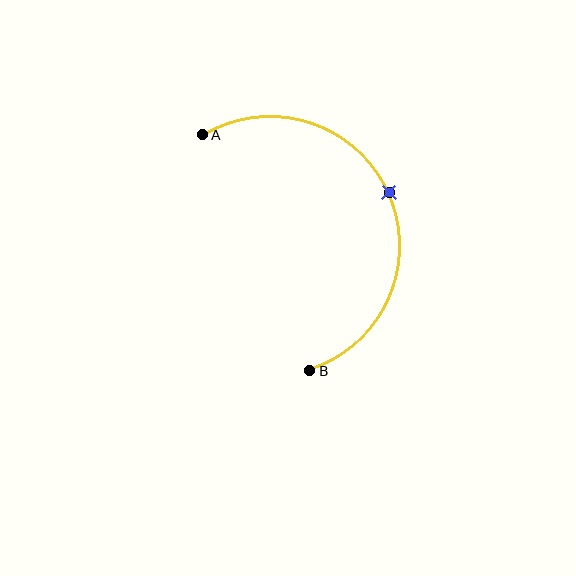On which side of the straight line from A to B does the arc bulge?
The arc bulges to the right of the straight line connecting A and B.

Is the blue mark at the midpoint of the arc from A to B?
Yes. The blue mark lies on the arc at equal arc-length from both A and B — it is the arc midpoint.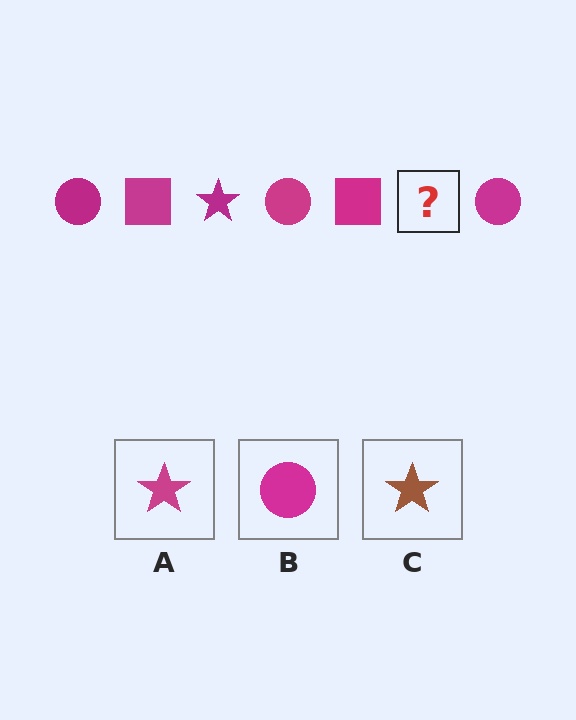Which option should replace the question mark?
Option A.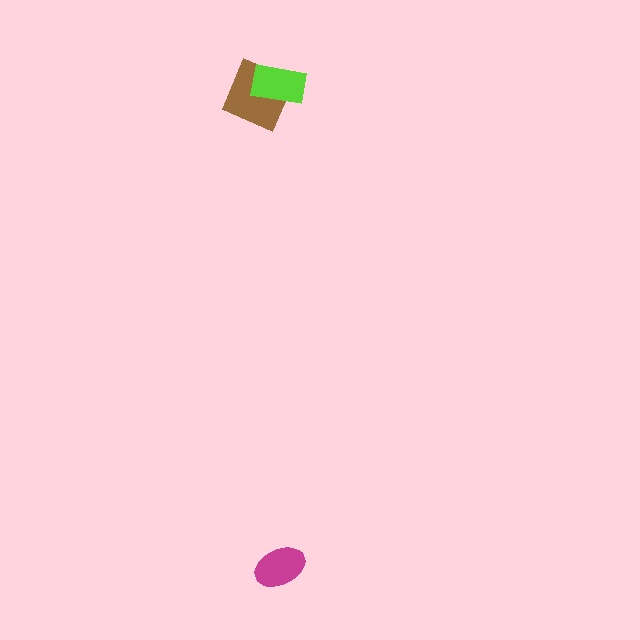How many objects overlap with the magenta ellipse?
0 objects overlap with the magenta ellipse.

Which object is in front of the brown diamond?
The lime rectangle is in front of the brown diamond.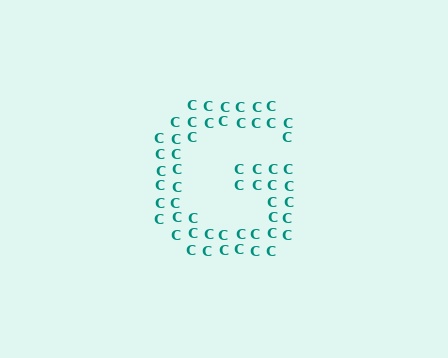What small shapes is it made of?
It is made of small letter C's.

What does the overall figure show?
The overall figure shows the letter G.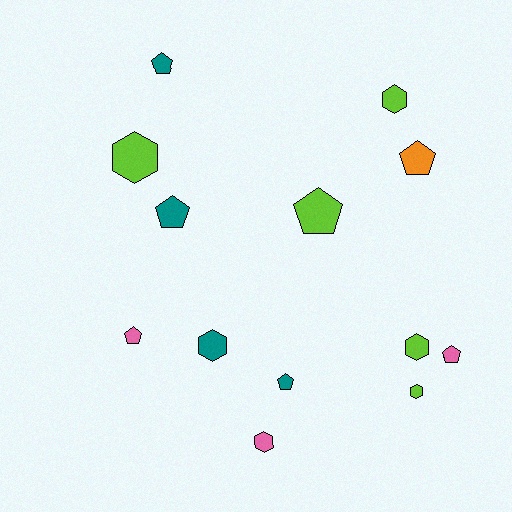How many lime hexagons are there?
There are 4 lime hexagons.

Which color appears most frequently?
Lime, with 5 objects.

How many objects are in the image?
There are 13 objects.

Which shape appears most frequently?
Pentagon, with 7 objects.